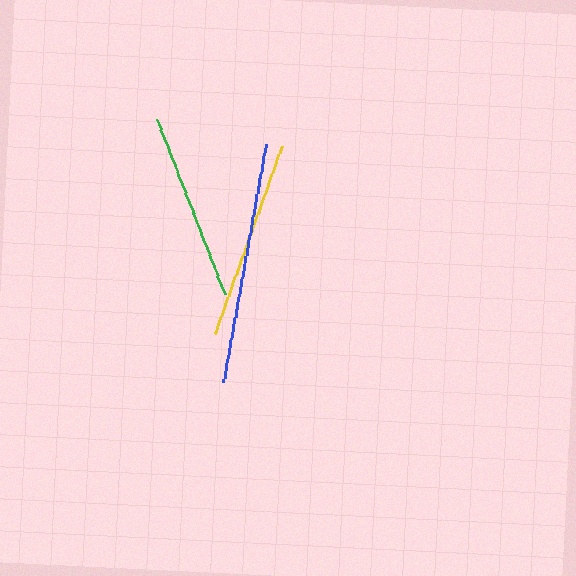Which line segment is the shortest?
The green line is the shortest at approximately 186 pixels.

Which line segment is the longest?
The blue line is the longest at approximately 243 pixels.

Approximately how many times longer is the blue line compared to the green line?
The blue line is approximately 1.3 times the length of the green line.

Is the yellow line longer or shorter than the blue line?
The blue line is longer than the yellow line.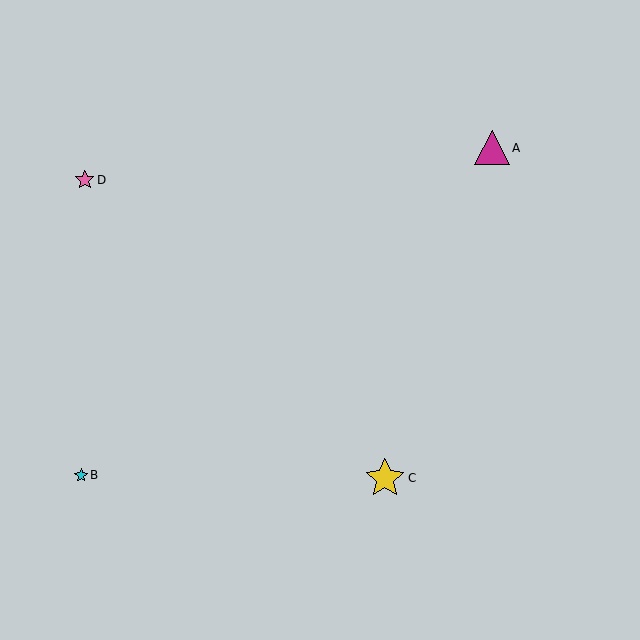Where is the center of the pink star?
The center of the pink star is at (85, 180).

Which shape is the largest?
The yellow star (labeled C) is the largest.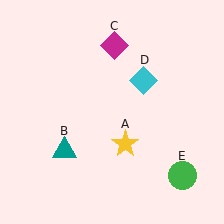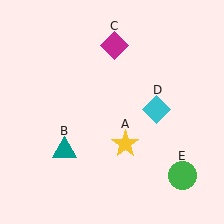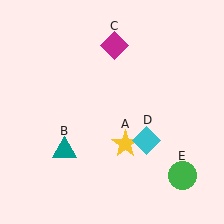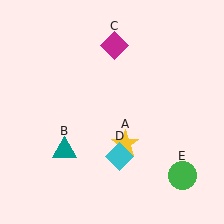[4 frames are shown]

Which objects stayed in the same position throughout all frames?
Yellow star (object A) and teal triangle (object B) and magenta diamond (object C) and green circle (object E) remained stationary.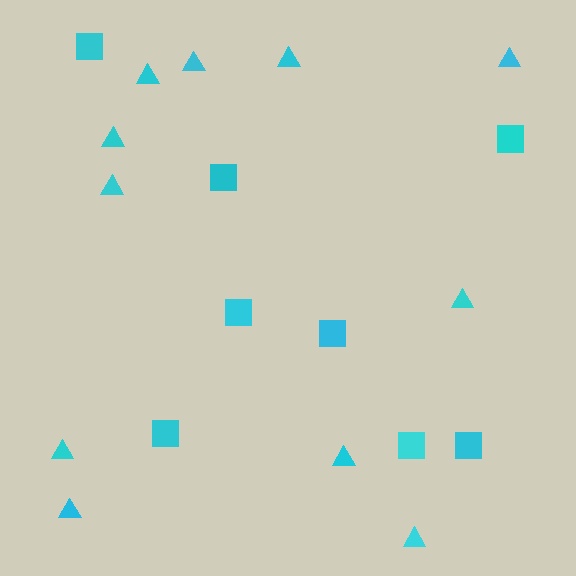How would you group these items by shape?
There are 2 groups: one group of squares (8) and one group of triangles (11).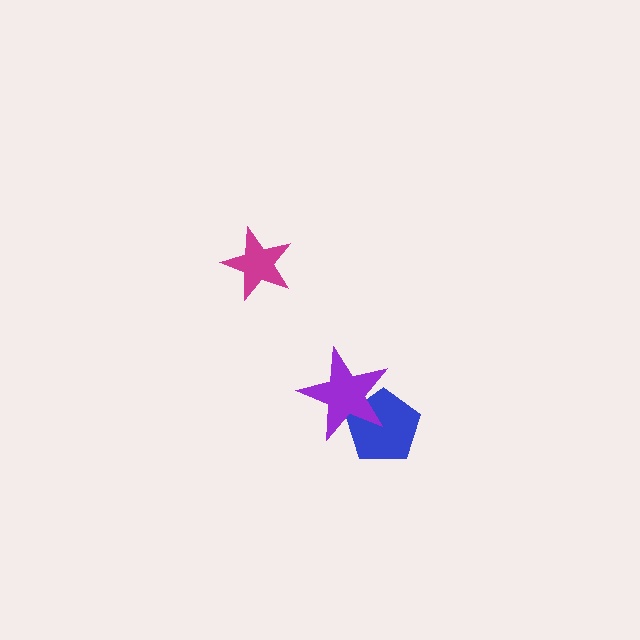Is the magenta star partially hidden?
No, no other shape covers it.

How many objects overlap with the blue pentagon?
1 object overlaps with the blue pentagon.